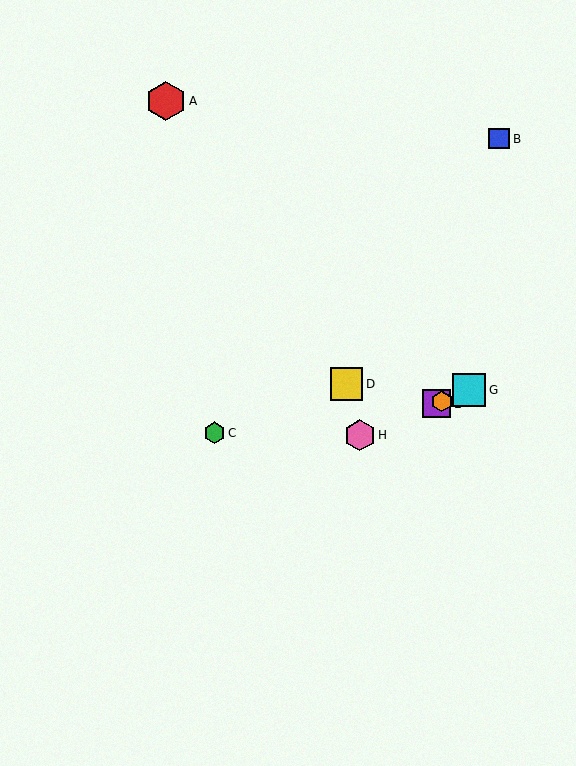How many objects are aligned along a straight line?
4 objects (E, F, G, H) are aligned along a straight line.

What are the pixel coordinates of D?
Object D is at (346, 384).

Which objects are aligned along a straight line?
Objects E, F, G, H are aligned along a straight line.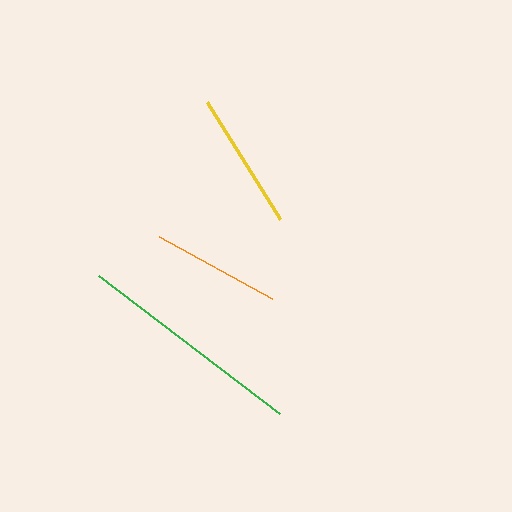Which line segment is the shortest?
The orange line is the shortest at approximately 129 pixels.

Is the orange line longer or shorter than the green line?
The green line is longer than the orange line.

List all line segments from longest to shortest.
From longest to shortest: green, yellow, orange.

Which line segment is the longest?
The green line is the longest at approximately 227 pixels.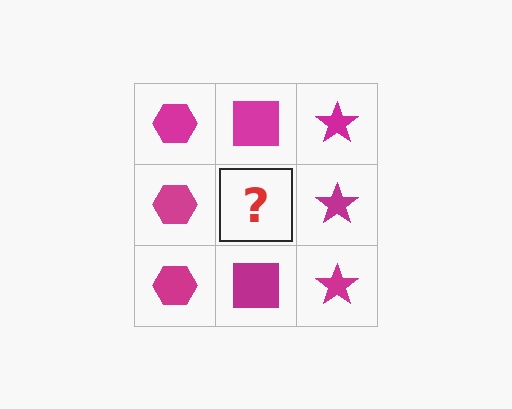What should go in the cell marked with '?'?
The missing cell should contain a magenta square.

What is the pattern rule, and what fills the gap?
The rule is that each column has a consistent shape. The gap should be filled with a magenta square.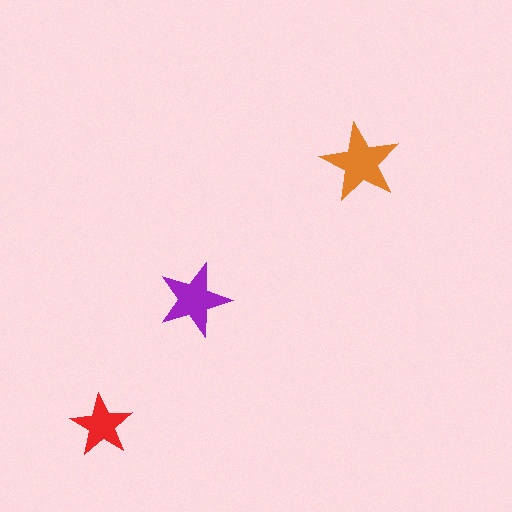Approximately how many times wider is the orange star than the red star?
About 1.5 times wider.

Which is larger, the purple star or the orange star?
The orange one.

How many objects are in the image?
There are 3 objects in the image.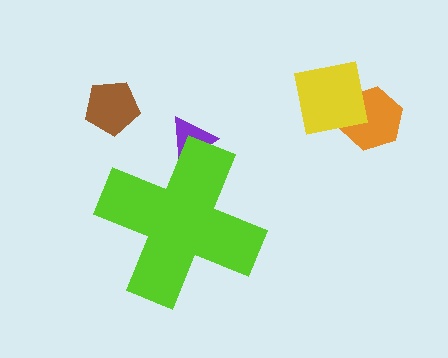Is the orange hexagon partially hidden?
No, the orange hexagon is fully visible.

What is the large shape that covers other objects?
A lime cross.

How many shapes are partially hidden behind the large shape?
1 shape is partially hidden.